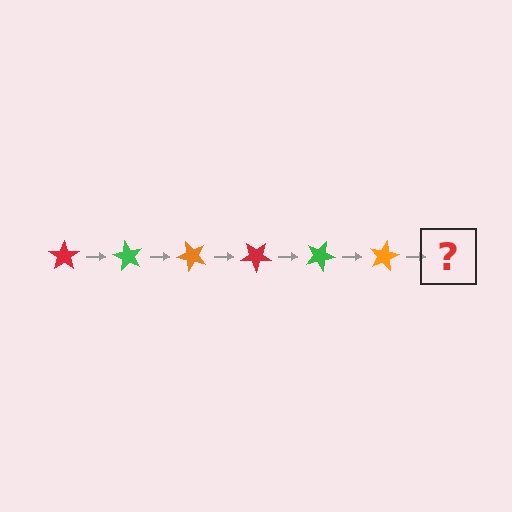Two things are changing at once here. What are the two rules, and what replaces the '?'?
The two rules are that it rotates 60 degrees each step and the color cycles through red, green, and orange. The '?' should be a red star, rotated 360 degrees from the start.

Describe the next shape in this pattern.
It should be a red star, rotated 360 degrees from the start.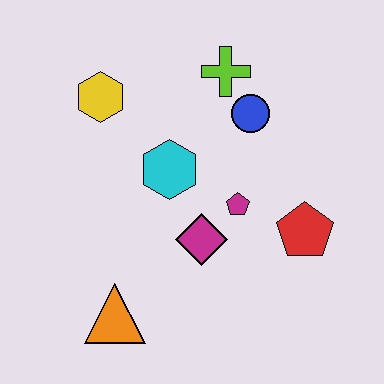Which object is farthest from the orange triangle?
The lime cross is farthest from the orange triangle.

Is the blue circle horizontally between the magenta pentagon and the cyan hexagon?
No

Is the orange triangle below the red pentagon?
Yes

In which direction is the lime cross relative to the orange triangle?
The lime cross is above the orange triangle.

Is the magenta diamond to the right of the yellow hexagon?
Yes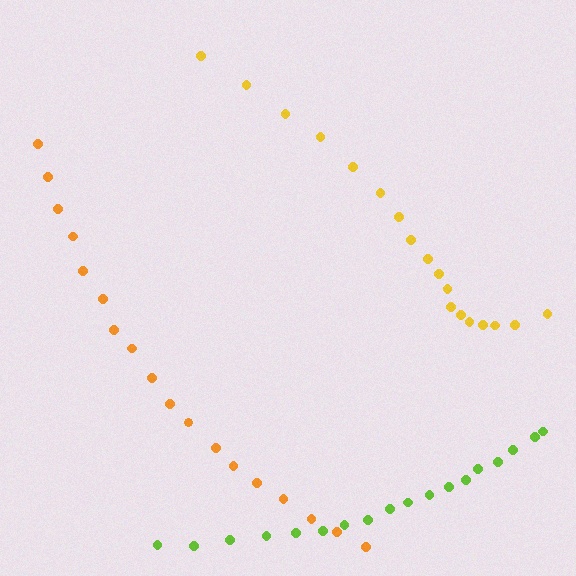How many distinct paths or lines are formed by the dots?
There are 3 distinct paths.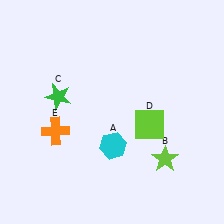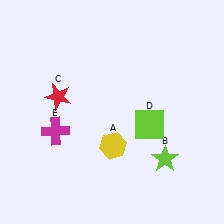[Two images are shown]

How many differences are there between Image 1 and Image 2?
There are 3 differences between the two images.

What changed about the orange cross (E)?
In Image 1, E is orange. In Image 2, it changed to magenta.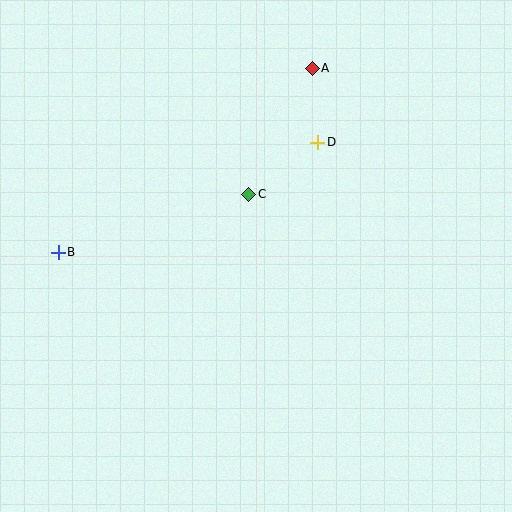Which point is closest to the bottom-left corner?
Point B is closest to the bottom-left corner.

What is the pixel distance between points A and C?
The distance between A and C is 141 pixels.